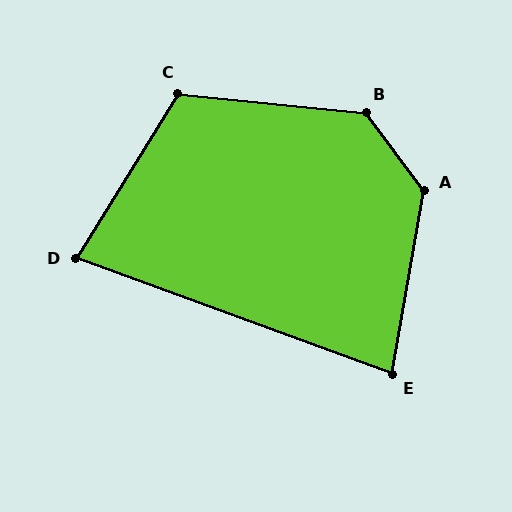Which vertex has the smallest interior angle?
D, at approximately 78 degrees.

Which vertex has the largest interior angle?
A, at approximately 133 degrees.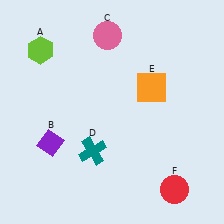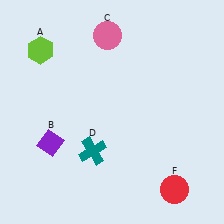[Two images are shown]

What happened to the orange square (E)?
The orange square (E) was removed in Image 2. It was in the top-right area of Image 1.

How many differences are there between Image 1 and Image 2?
There is 1 difference between the two images.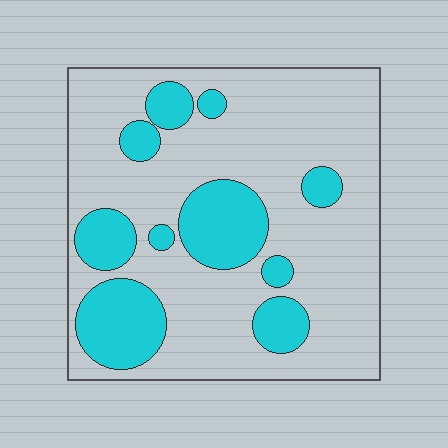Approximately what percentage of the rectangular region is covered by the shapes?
Approximately 25%.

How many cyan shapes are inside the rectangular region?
10.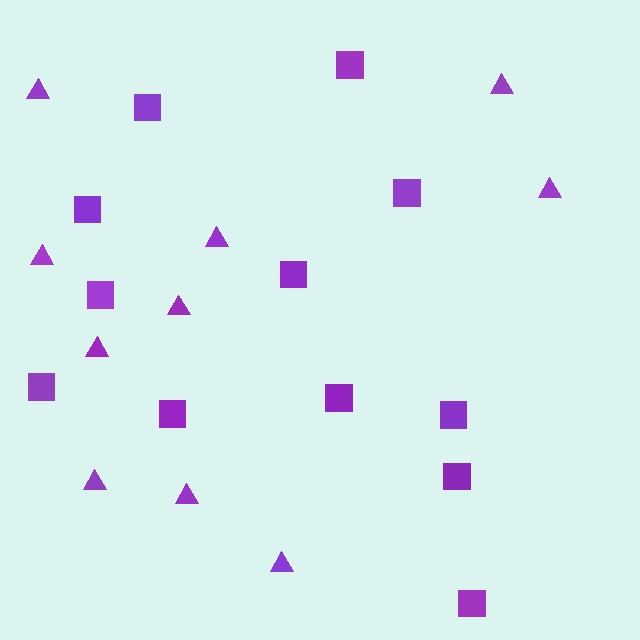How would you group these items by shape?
There are 2 groups: one group of triangles (10) and one group of squares (12).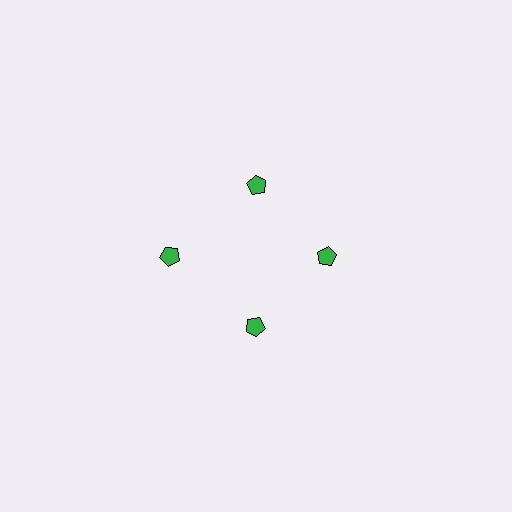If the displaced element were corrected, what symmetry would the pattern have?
It would have 4-fold rotational symmetry — the pattern would map onto itself every 90 degrees.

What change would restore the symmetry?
The symmetry would be restored by moving it inward, back onto the ring so that all 4 pentagons sit at equal angles and equal distance from the center.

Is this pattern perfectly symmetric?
No. The 4 green pentagons are arranged in a ring, but one element near the 9 o'clock position is pushed outward from the center, breaking the 4-fold rotational symmetry.